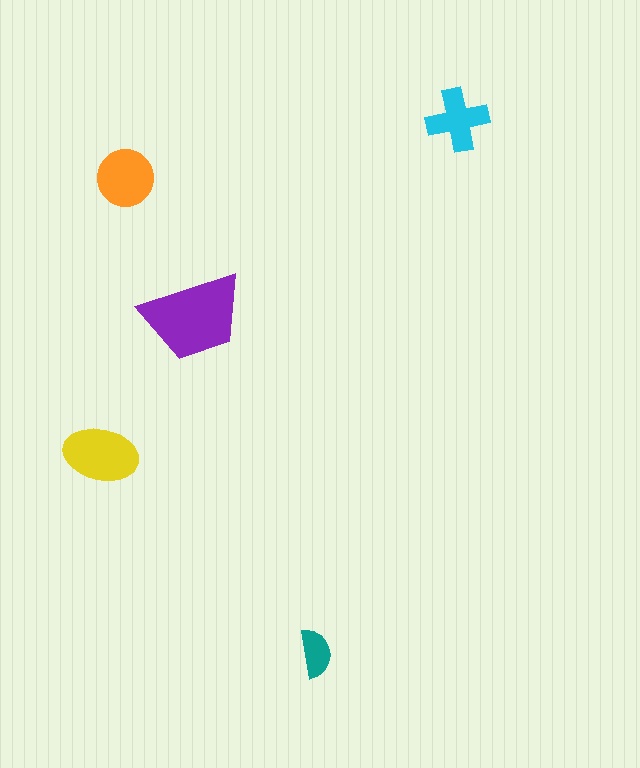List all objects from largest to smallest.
The purple trapezoid, the yellow ellipse, the orange circle, the cyan cross, the teal semicircle.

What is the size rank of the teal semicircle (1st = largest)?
5th.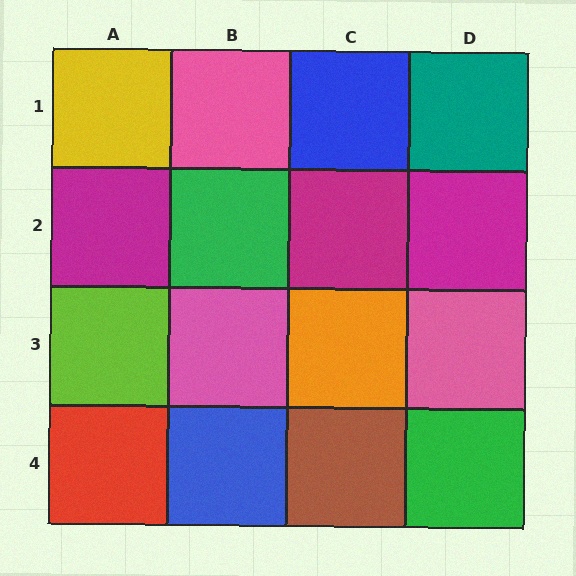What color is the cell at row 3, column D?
Pink.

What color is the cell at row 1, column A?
Yellow.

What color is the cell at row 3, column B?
Pink.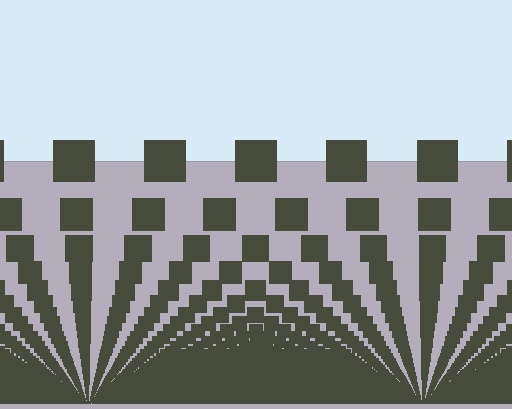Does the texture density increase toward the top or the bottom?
Density increases toward the bottom.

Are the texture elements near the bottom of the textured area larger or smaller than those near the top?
Smaller. The gradient is inverted — elements near the bottom are smaller and denser.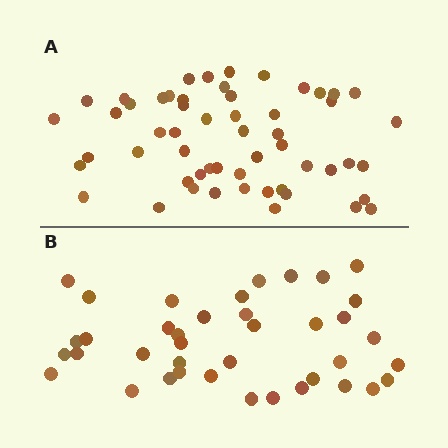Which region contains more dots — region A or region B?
Region A (the top region) has more dots.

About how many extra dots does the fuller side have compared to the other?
Region A has approximately 15 more dots than region B.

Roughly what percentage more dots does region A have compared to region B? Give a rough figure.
About 40% more.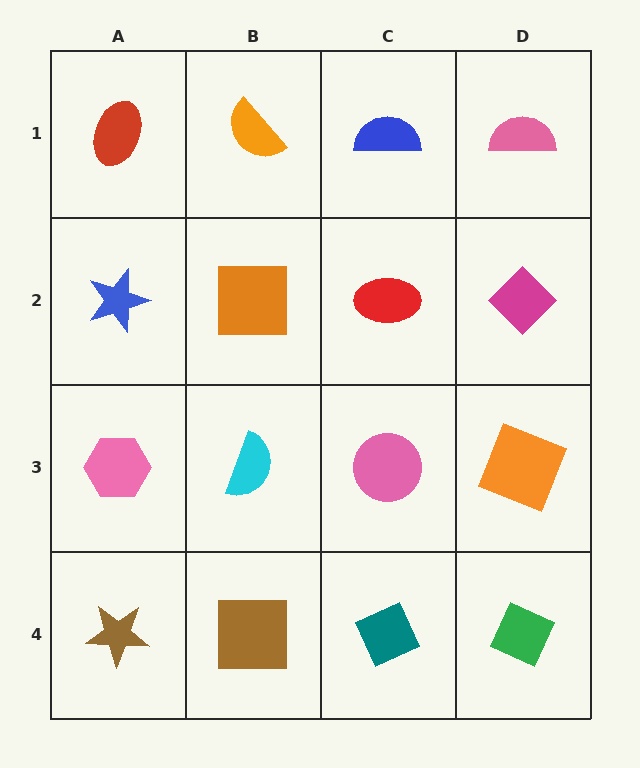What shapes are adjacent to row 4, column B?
A cyan semicircle (row 3, column B), a brown star (row 4, column A), a teal diamond (row 4, column C).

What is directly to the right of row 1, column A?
An orange semicircle.